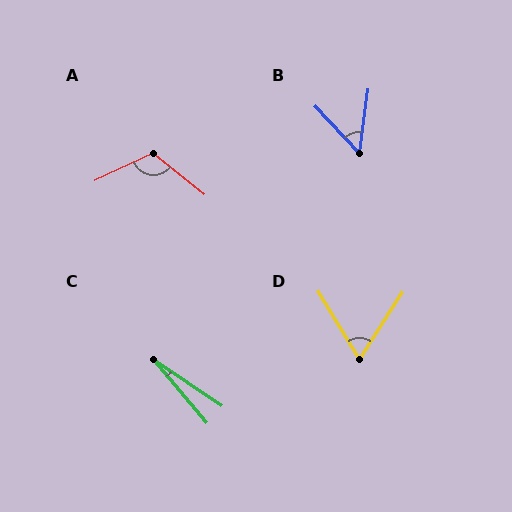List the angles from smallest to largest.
C (15°), B (51°), D (64°), A (116°).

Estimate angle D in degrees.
Approximately 64 degrees.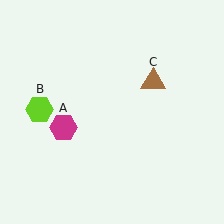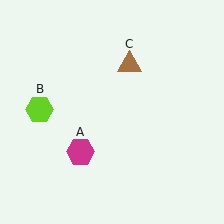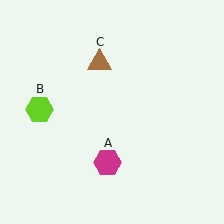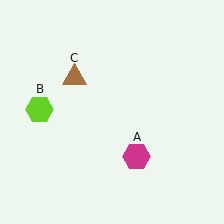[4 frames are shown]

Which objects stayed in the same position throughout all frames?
Lime hexagon (object B) remained stationary.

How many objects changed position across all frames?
2 objects changed position: magenta hexagon (object A), brown triangle (object C).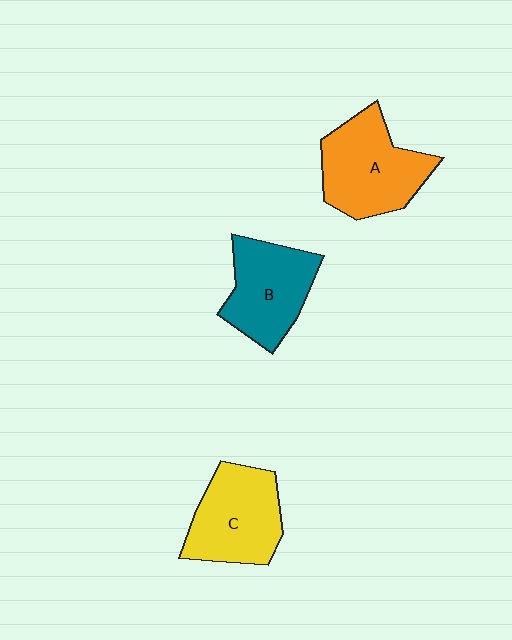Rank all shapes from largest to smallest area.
From largest to smallest: A (orange), C (yellow), B (teal).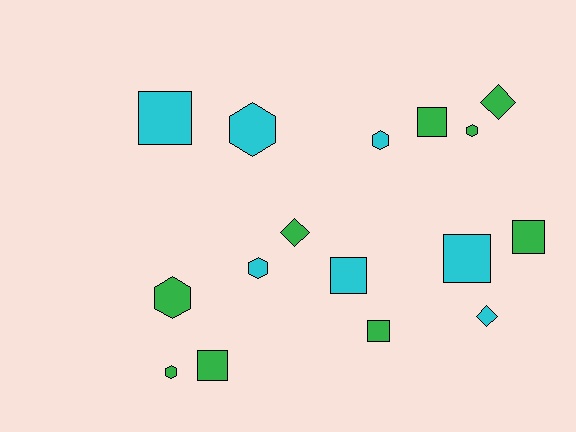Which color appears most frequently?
Green, with 9 objects.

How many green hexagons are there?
There are 3 green hexagons.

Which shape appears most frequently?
Square, with 7 objects.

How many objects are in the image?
There are 16 objects.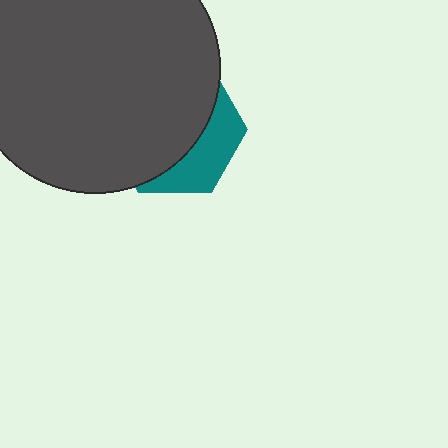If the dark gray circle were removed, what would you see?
You would see the complete teal hexagon.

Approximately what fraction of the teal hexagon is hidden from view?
Roughly 68% of the teal hexagon is hidden behind the dark gray circle.